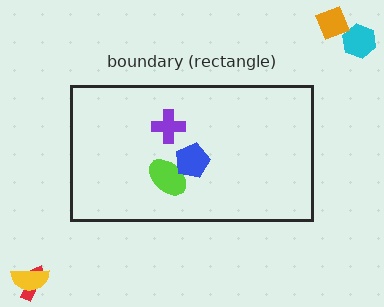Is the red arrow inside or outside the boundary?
Outside.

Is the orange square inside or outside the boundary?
Outside.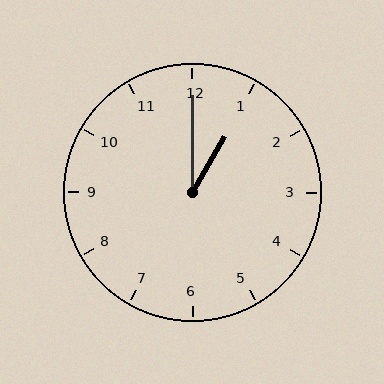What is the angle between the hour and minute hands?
Approximately 30 degrees.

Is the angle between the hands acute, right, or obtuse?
It is acute.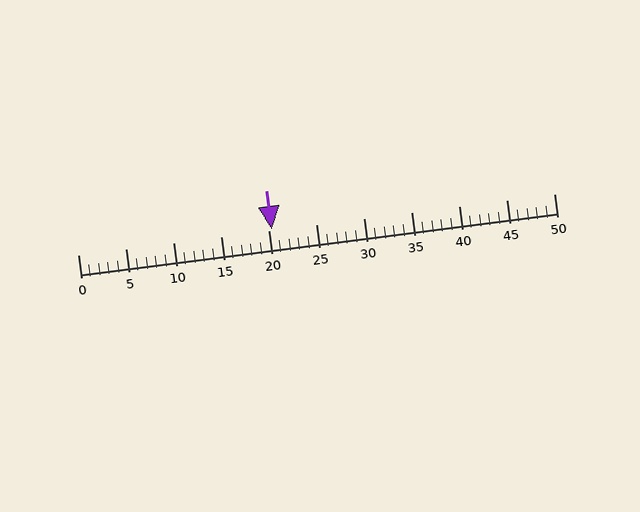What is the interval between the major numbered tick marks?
The major tick marks are spaced 5 units apart.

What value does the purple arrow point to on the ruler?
The purple arrow points to approximately 20.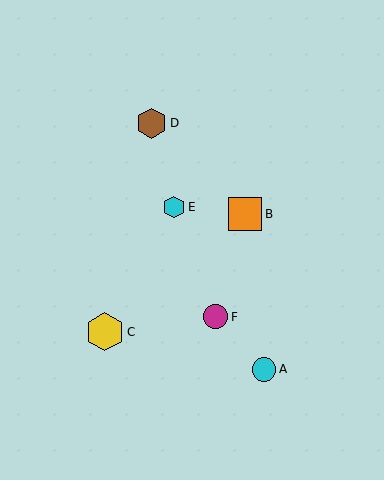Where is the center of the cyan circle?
The center of the cyan circle is at (264, 369).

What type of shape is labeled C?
Shape C is a yellow hexagon.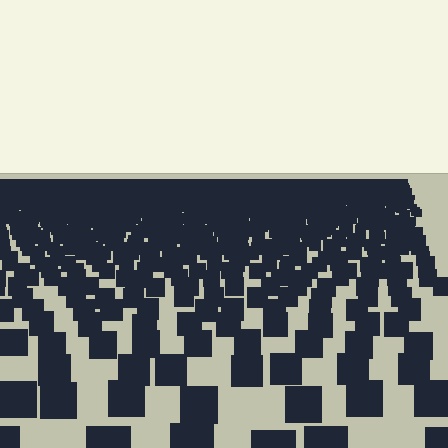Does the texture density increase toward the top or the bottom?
Density increases toward the top.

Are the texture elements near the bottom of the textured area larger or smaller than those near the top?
Larger. Near the bottom, elements are closer to the viewer and appear at a bigger on-screen size.